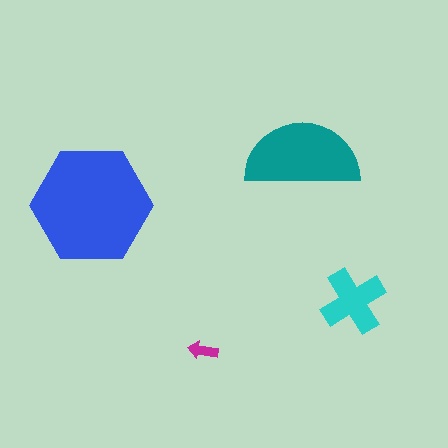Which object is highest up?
The teal semicircle is topmost.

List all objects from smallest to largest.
The magenta arrow, the cyan cross, the teal semicircle, the blue hexagon.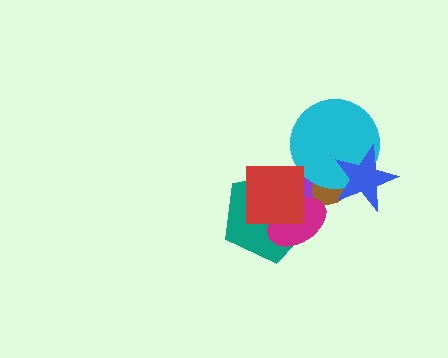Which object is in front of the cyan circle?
The blue star is in front of the cyan circle.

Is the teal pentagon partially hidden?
Yes, it is partially covered by another shape.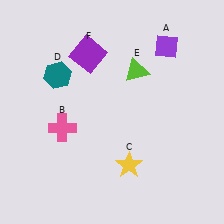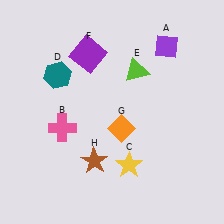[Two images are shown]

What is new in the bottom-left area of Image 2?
A brown star (H) was added in the bottom-left area of Image 2.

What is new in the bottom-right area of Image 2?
An orange diamond (G) was added in the bottom-right area of Image 2.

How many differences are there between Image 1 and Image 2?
There are 2 differences between the two images.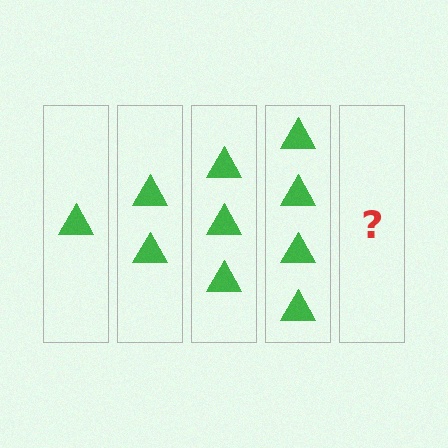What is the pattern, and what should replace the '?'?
The pattern is that each step adds one more triangle. The '?' should be 5 triangles.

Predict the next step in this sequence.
The next step is 5 triangles.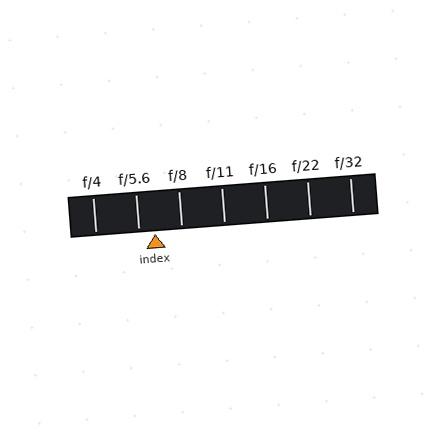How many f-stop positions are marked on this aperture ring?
There are 7 f-stop positions marked.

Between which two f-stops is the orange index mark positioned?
The index mark is between f/5.6 and f/8.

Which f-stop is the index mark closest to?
The index mark is closest to f/5.6.